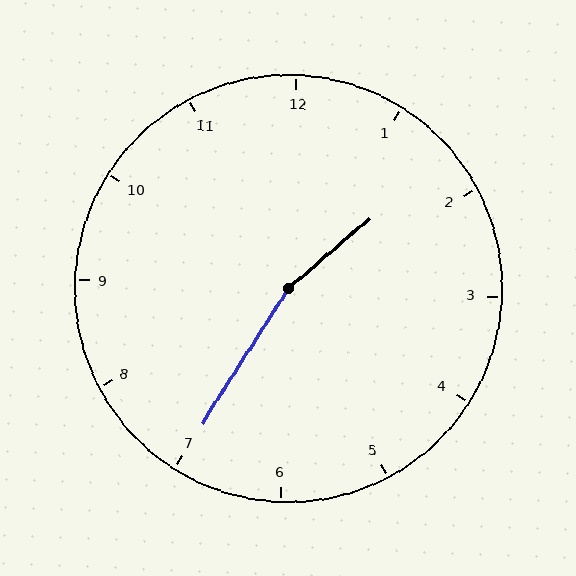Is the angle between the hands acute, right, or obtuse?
It is obtuse.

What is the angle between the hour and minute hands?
Approximately 162 degrees.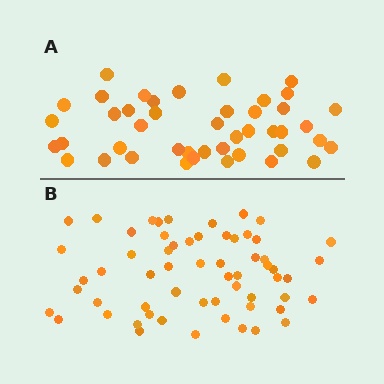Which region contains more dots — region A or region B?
Region B (the bottom region) has more dots.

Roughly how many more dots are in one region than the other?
Region B has approximately 15 more dots than region A.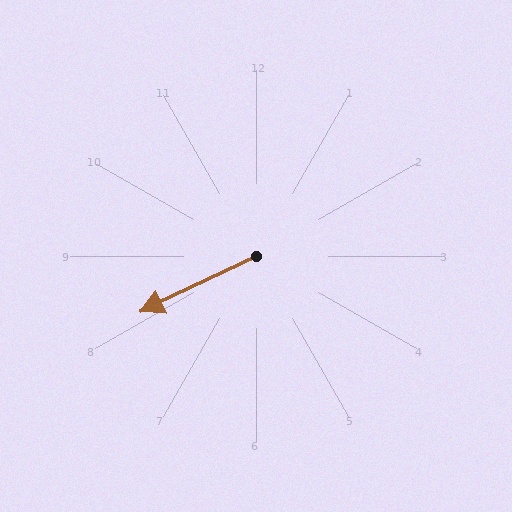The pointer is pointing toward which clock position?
Roughly 8 o'clock.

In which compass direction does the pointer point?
Southwest.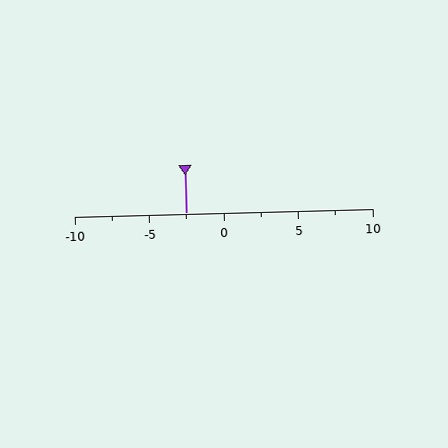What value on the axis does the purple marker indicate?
The marker indicates approximately -2.5.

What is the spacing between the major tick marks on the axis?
The major ticks are spaced 5 apart.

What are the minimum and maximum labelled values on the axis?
The axis runs from -10 to 10.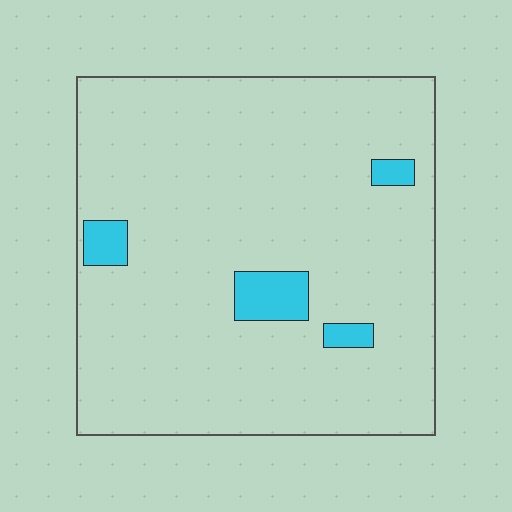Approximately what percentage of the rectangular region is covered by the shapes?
Approximately 5%.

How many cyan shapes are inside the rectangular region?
4.